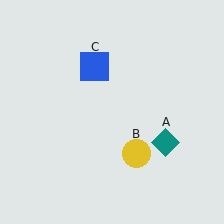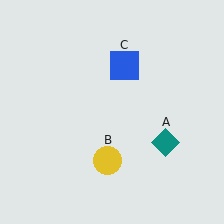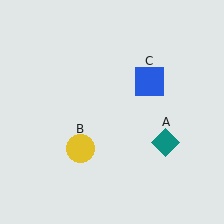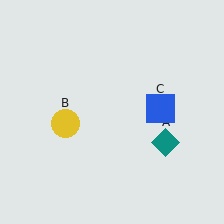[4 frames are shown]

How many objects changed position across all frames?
2 objects changed position: yellow circle (object B), blue square (object C).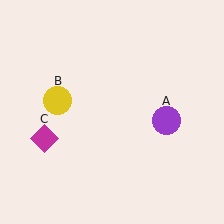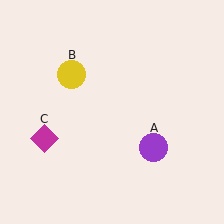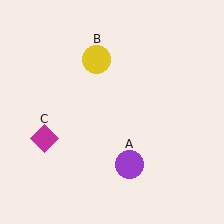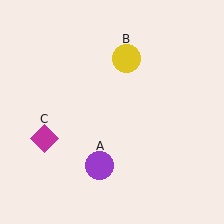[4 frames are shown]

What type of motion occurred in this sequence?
The purple circle (object A), yellow circle (object B) rotated clockwise around the center of the scene.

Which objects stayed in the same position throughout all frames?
Magenta diamond (object C) remained stationary.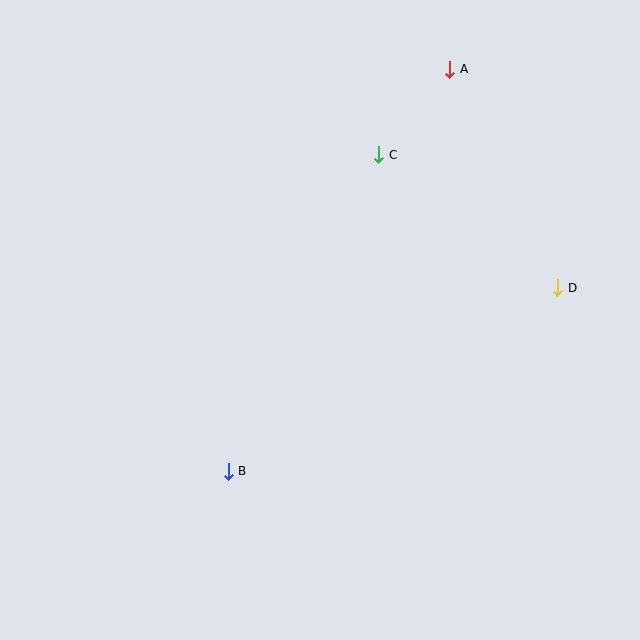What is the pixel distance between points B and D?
The distance between B and D is 377 pixels.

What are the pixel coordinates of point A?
Point A is at (450, 69).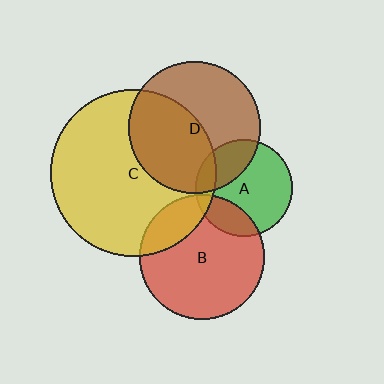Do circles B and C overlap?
Yes.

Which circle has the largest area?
Circle C (yellow).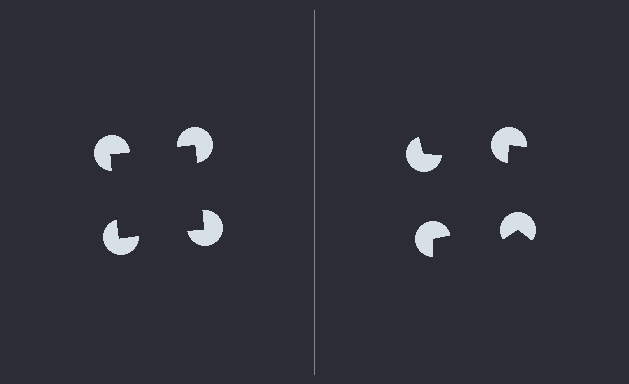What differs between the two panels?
The pac-man discs are positioned identically on both sides; only the wedge orientations differ. On the left they align to a square; on the right they are misaligned.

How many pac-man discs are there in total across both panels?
8 — 4 on each side.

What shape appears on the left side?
An illusory square.